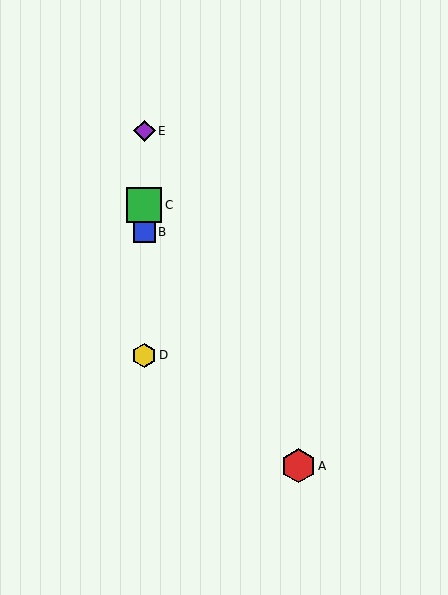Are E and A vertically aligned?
No, E is at x≈144 and A is at x≈298.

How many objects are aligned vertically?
4 objects (B, C, D, E) are aligned vertically.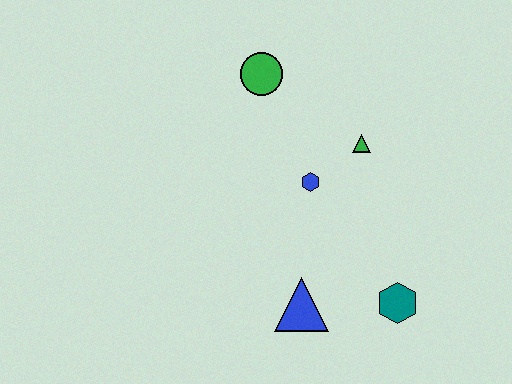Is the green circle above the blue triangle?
Yes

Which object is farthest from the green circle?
The teal hexagon is farthest from the green circle.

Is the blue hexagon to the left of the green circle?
No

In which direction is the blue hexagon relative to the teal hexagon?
The blue hexagon is above the teal hexagon.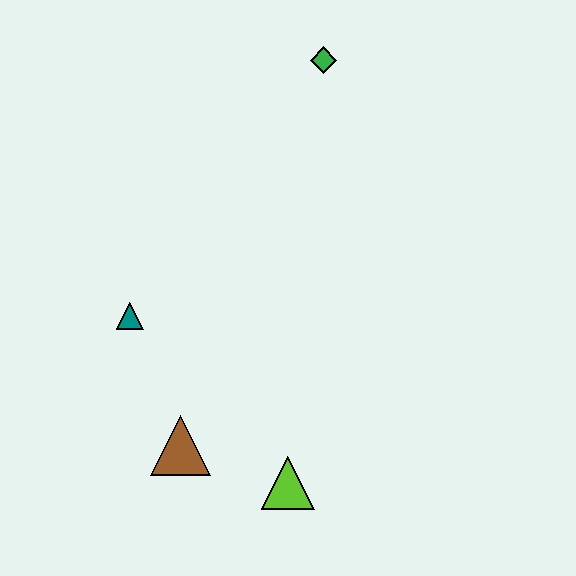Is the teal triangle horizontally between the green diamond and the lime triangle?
No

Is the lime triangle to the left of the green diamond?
Yes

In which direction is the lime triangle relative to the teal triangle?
The lime triangle is below the teal triangle.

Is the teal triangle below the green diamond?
Yes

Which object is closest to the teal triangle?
The brown triangle is closest to the teal triangle.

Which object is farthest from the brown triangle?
The green diamond is farthest from the brown triangle.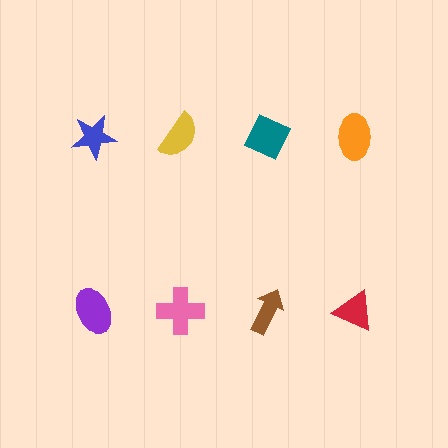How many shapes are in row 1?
4 shapes.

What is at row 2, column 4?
A red triangle.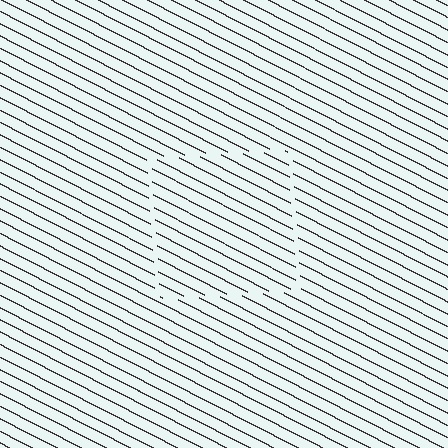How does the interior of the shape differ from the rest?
The interior of the shape contains the same grating, shifted by half a period — the contour is defined by the phase discontinuity where line-ends from the inner and outer gratings abut.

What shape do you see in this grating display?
An illusory square. The interior of the shape contains the same grating, shifted by half a period — the contour is defined by the phase discontinuity where line-ends from the inner and outer gratings abut.